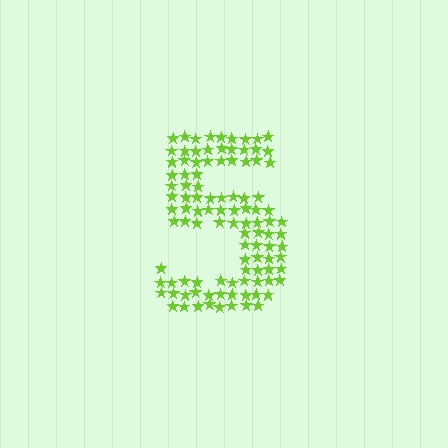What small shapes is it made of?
It is made of small stars.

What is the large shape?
The large shape is the digit 5.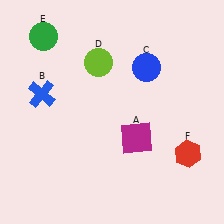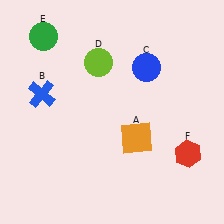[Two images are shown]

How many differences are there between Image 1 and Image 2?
There is 1 difference between the two images.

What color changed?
The square (A) changed from magenta in Image 1 to orange in Image 2.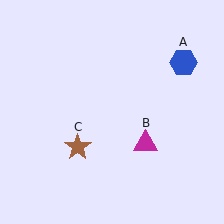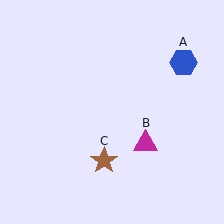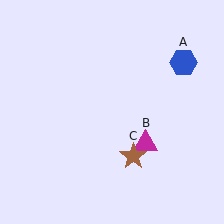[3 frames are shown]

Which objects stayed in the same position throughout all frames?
Blue hexagon (object A) and magenta triangle (object B) remained stationary.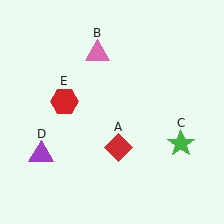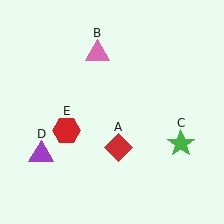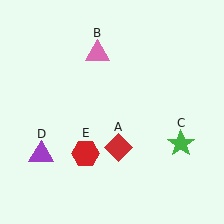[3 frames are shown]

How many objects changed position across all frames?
1 object changed position: red hexagon (object E).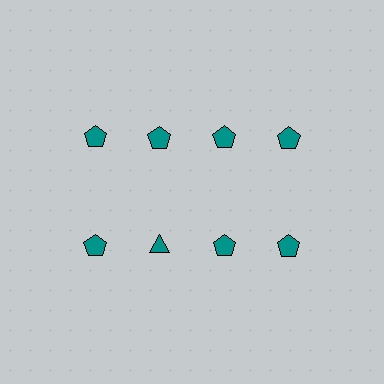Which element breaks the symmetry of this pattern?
The teal triangle in the second row, second from left column breaks the symmetry. All other shapes are teal pentagons.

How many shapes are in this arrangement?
There are 8 shapes arranged in a grid pattern.